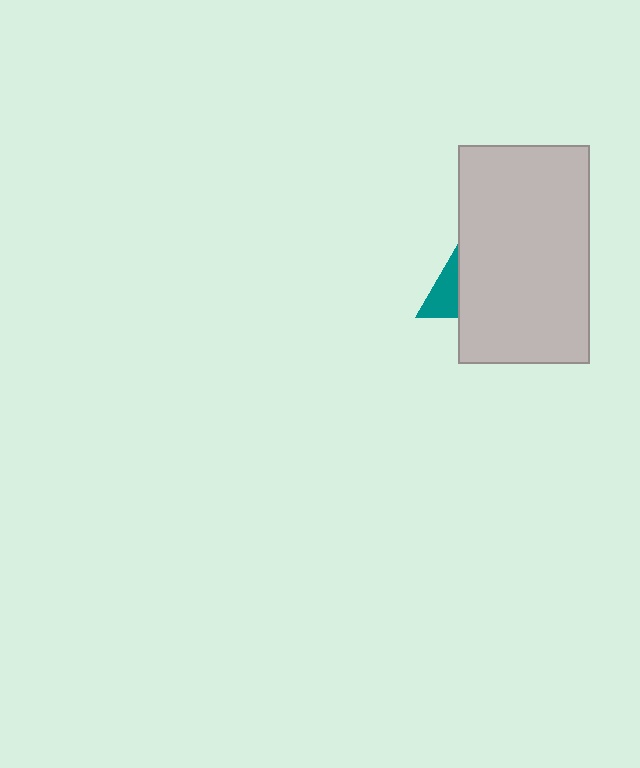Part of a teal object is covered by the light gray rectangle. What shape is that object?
It is a triangle.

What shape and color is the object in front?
The object in front is a light gray rectangle.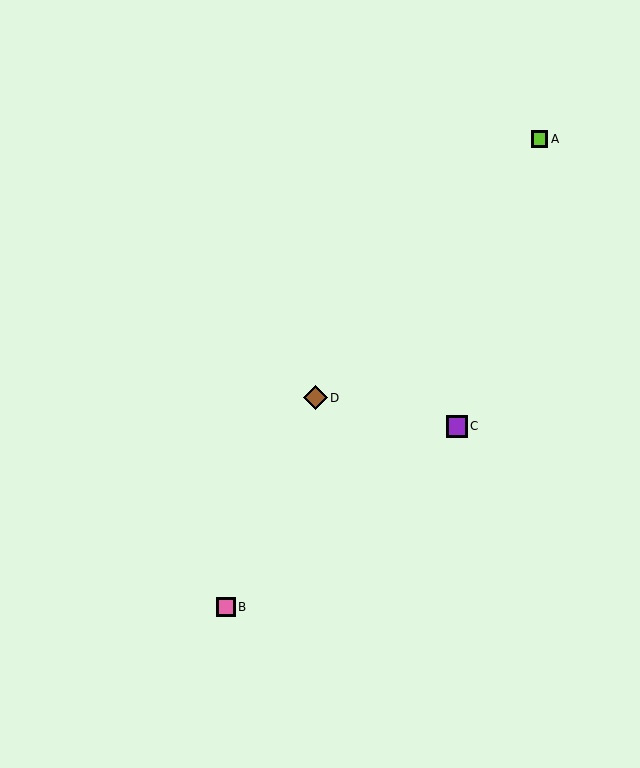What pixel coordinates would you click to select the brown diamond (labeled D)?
Click at (315, 398) to select the brown diamond D.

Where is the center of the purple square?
The center of the purple square is at (457, 426).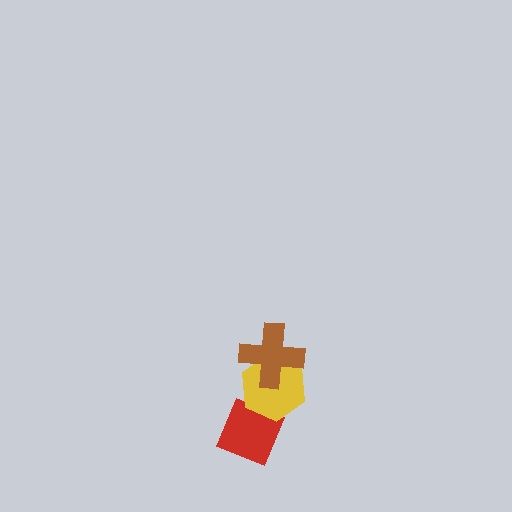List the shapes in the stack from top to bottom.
From top to bottom: the brown cross, the yellow hexagon, the red diamond.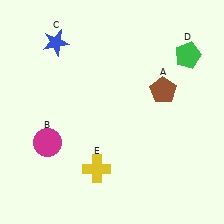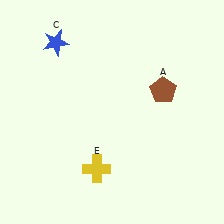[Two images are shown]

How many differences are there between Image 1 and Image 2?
There are 2 differences between the two images.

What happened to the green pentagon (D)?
The green pentagon (D) was removed in Image 2. It was in the top-right area of Image 1.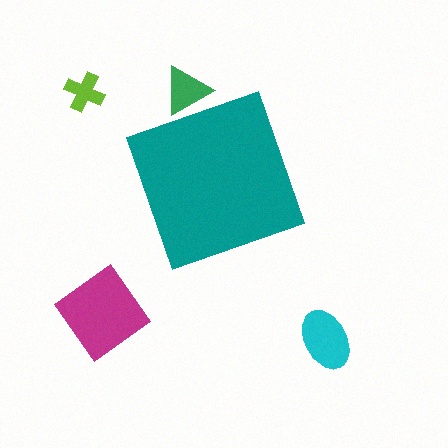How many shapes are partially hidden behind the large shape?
1 shape is partially hidden.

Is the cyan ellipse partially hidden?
No, the cyan ellipse is fully visible.